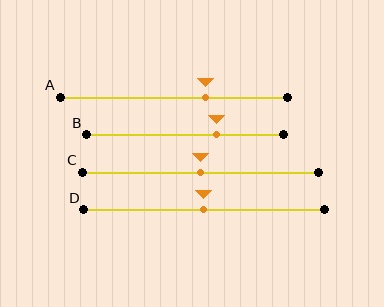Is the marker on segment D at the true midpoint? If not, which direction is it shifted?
Yes, the marker on segment D is at the true midpoint.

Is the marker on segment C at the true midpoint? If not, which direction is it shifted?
Yes, the marker on segment C is at the true midpoint.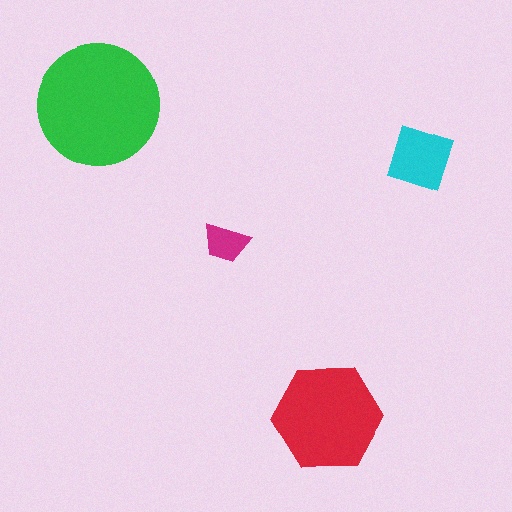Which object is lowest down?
The red hexagon is bottommost.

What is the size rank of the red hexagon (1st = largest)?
2nd.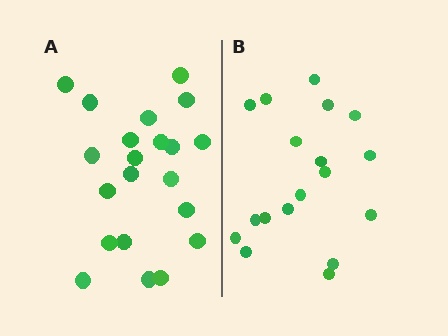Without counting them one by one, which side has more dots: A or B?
Region A (the left region) has more dots.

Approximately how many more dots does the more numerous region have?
Region A has just a few more — roughly 2 or 3 more dots than region B.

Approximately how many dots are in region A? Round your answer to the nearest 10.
About 20 dots. (The exact count is 21, which rounds to 20.)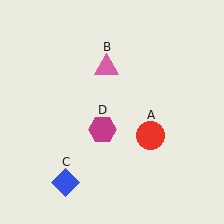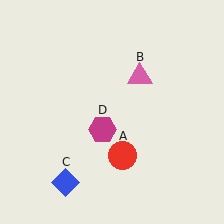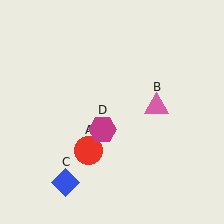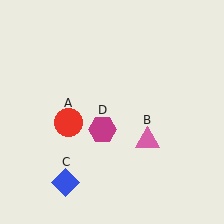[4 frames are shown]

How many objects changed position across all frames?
2 objects changed position: red circle (object A), pink triangle (object B).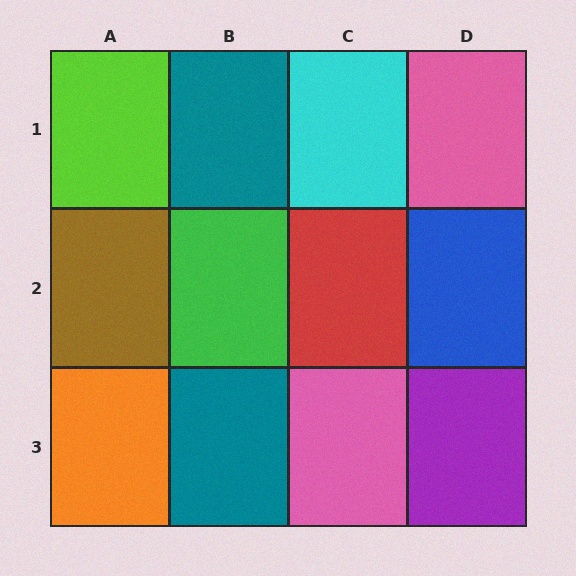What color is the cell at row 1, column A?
Lime.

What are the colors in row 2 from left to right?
Brown, green, red, blue.